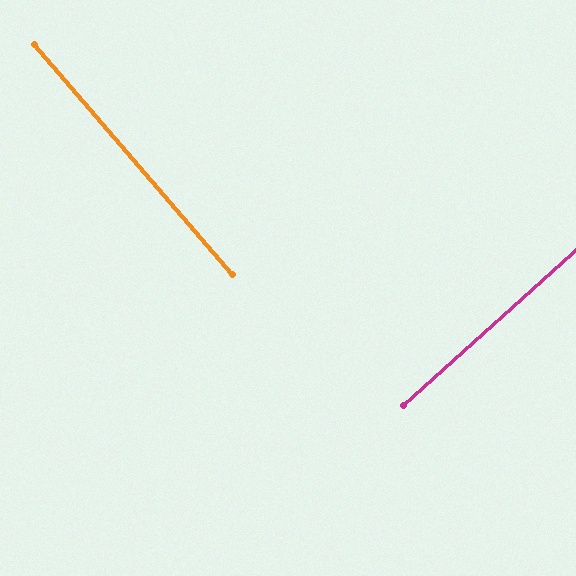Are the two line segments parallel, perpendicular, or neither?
Perpendicular — they meet at approximately 89°.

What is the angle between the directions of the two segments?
Approximately 89 degrees.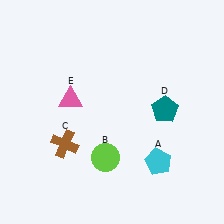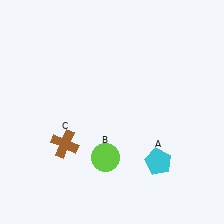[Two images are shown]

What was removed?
The teal pentagon (D), the pink triangle (E) were removed in Image 2.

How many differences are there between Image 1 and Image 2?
There are 2 differences between the two images.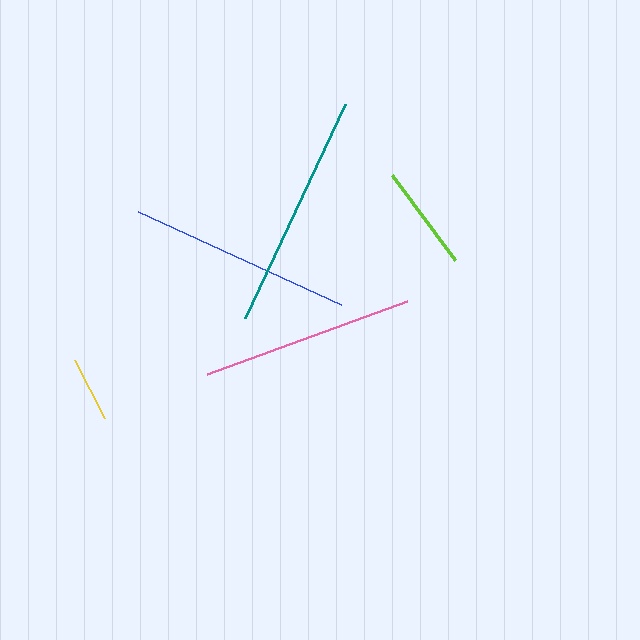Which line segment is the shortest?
The yellow line is the shortest at approximately 65 pixels.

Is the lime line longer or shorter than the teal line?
The teal line is longer than the lime line.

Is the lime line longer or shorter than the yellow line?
The lime line is longer than the yellow line.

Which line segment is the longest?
The teal line is the longest at approximately 236 pixels.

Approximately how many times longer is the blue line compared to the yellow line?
The blue line is approximately 3.4 times the length of the yellow line.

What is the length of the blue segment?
The blue segment is approximately 224 pixels long.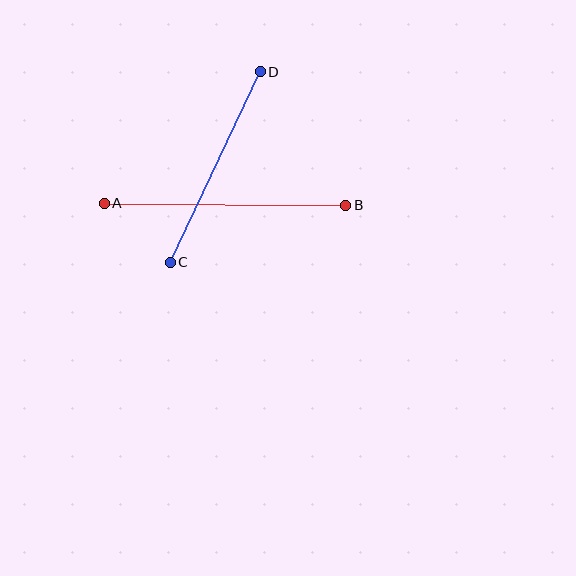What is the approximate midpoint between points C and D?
The midpoint is at approximately (215, 167) pixels.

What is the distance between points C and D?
The distance is approximately 211 pixels.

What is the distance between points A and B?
The distance is approximately 242 pixels.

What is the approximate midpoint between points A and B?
The midpoint is at approximately (225, 204) pixels.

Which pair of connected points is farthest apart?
Points A and B are farthest apart.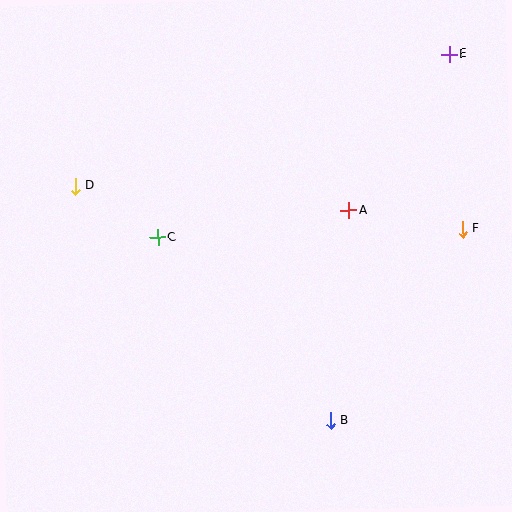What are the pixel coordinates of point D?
Point D is at (75, 186).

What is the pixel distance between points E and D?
The distance between E and D is 396 pixels.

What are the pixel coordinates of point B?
Point B is at (331, 420).